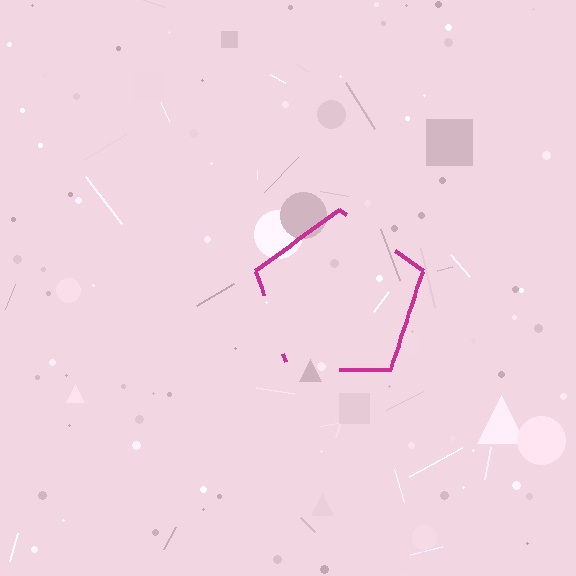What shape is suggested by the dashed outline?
The dashed outline suggests a pentagon.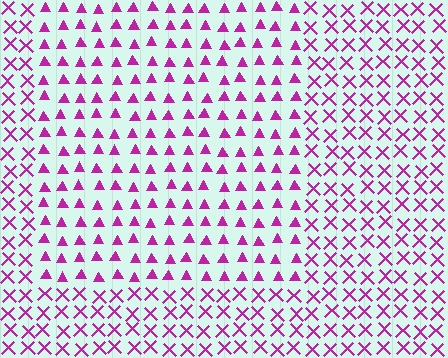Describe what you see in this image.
The image is filled with small magenta elements arranged in a uniform grid. A rectangle-shaped region contains triangles, while the surrounding area contains X marks. The boundary is defined purely by the change in element shape.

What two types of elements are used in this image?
The image uses triangles inside the rectangle region and X marks outside it.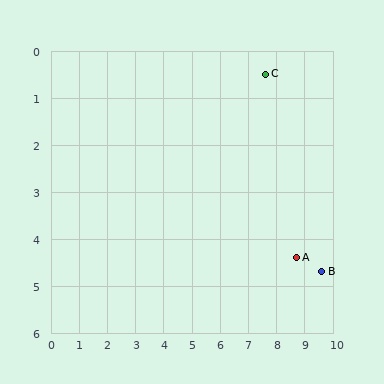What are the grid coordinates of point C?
Point C is at approximately (7.6, 0.5).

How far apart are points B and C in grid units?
Points B and C are about 4.7 grid units apart.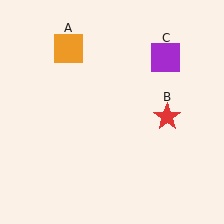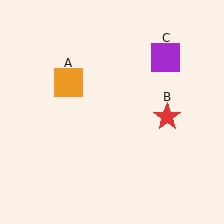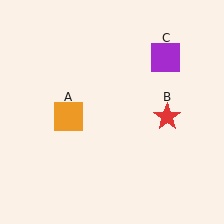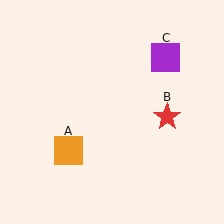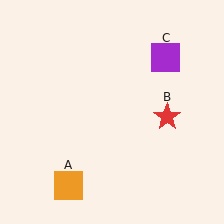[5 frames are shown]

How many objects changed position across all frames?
1 object changed position: orange square (object A).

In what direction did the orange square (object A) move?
The orange square (object A) moved down.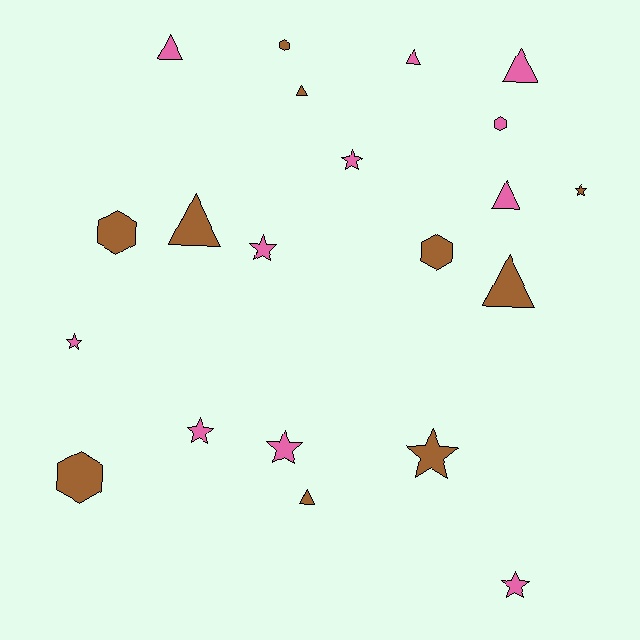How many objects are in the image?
There are 21 objects.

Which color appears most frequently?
Pink, with 11 objects.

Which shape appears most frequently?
Triangle, with 8 objects.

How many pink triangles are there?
There are 4 pink triangles.